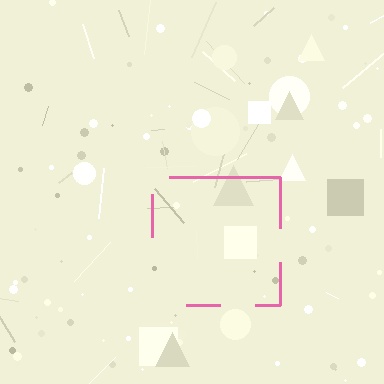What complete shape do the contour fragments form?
The contour fragments form a square.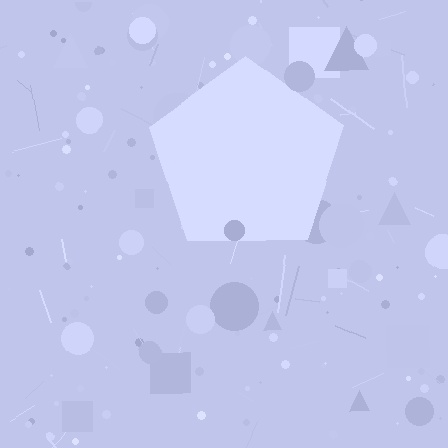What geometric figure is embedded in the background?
A pentagon is embedded in the background.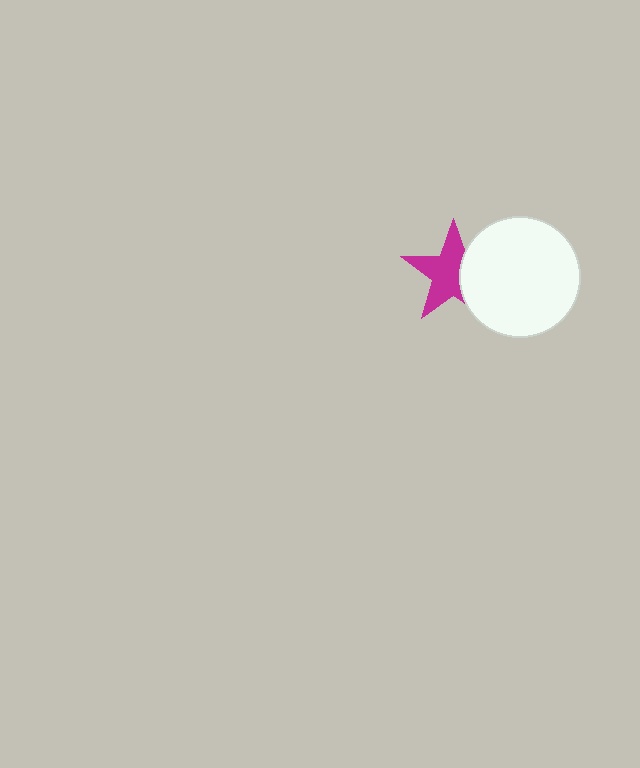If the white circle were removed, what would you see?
You would see the complete magenta star.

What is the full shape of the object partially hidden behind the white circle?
The partially hidden object is a magenta star.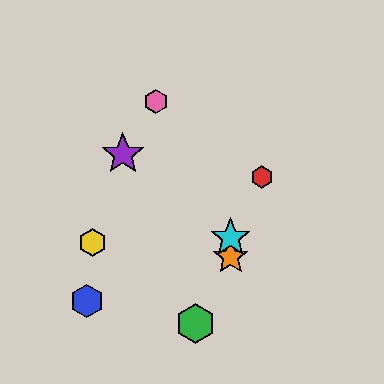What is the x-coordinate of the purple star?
The purple star is at x≈123.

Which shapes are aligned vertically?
The orange star, the cyan star are aligned vertically.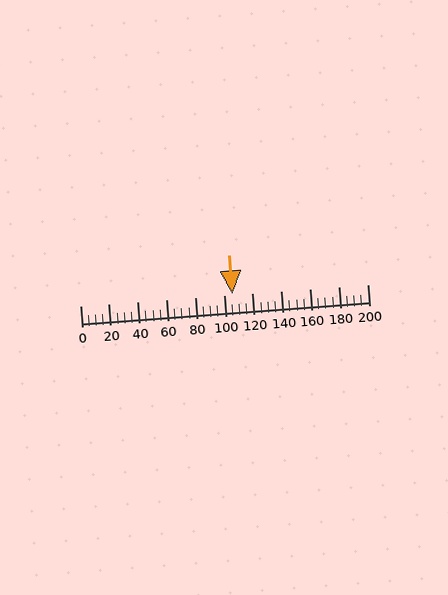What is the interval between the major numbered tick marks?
The major tick marks are spaced 20 units apart.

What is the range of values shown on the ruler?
The ruler shows values from 0 to 200.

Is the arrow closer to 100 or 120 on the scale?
The arrow is closer to 100.